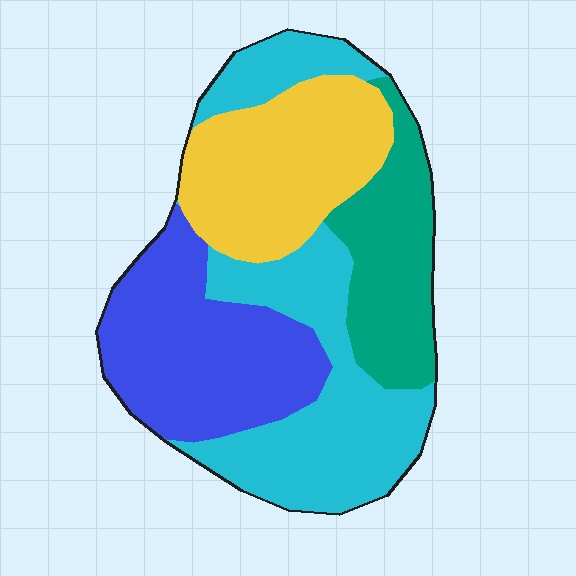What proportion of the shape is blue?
Blue covers around 25% of the shape.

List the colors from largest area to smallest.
From largest to smallest: cyan, blue, yellow, teal.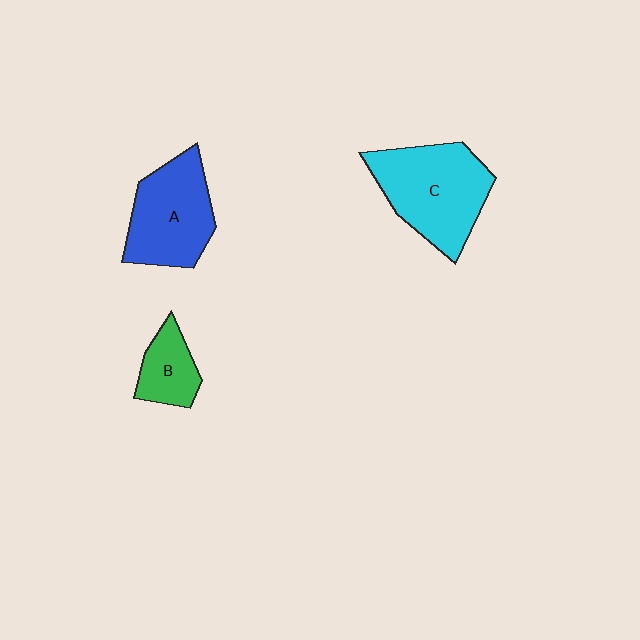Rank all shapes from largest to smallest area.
From largest to smallest: C (cyan), A (blue), B (green).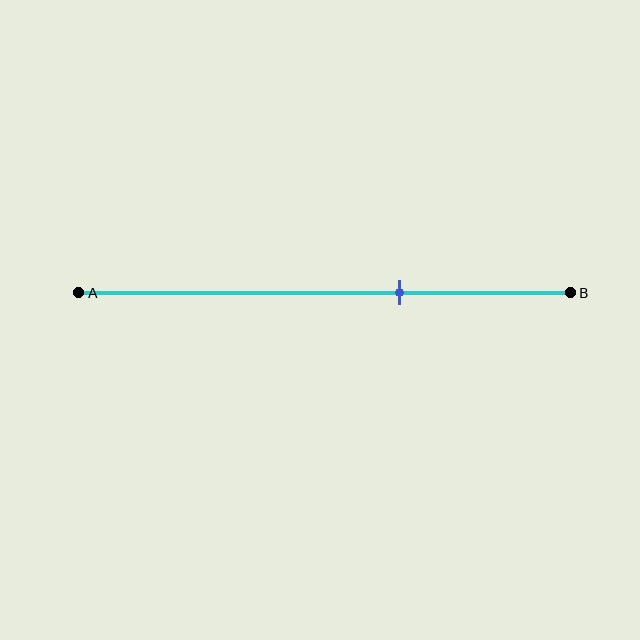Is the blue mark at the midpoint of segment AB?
No, the mark is at about 65% from A, not at the 50% midpoint.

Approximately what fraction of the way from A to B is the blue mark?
The blue mark is approximately 65% of the way from A to B.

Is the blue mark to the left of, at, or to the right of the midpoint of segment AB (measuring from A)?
The blue mark is to the right of the midpoint of segment AB.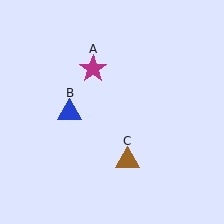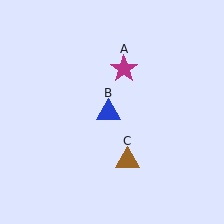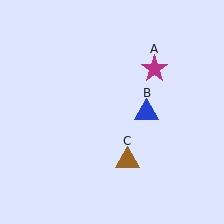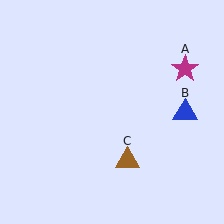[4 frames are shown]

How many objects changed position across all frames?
2 objects changed position: magenta star (object A), blue triangle (object B).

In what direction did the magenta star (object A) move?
The magenta star (object A) moved right.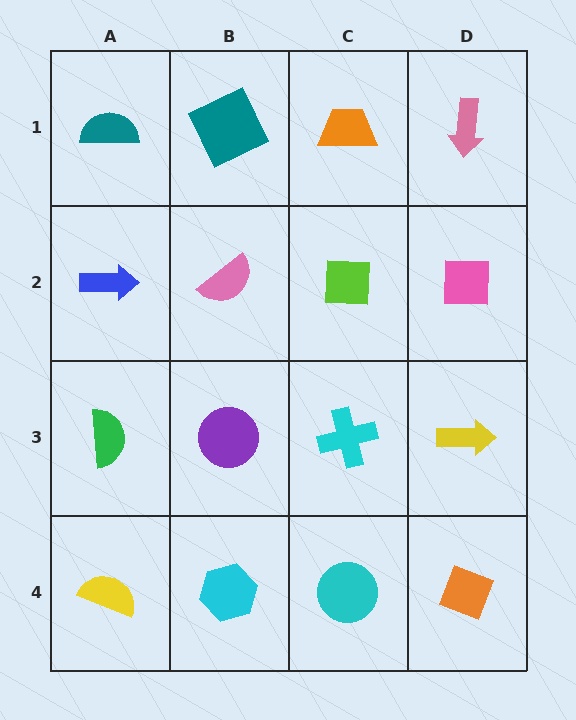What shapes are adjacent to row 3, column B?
A pink semicircle (row 2, column B), a cyan hexagon (row 4, column B), a green semicircle (row 3, column A), a cyan cross (row 3, column C).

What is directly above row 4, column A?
A green semicircle.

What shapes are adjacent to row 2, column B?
A teal square (row 1, column B), a purple circle (row 3, column B), a blue arrow (row 2, column A), a lime square (row 2, column C).